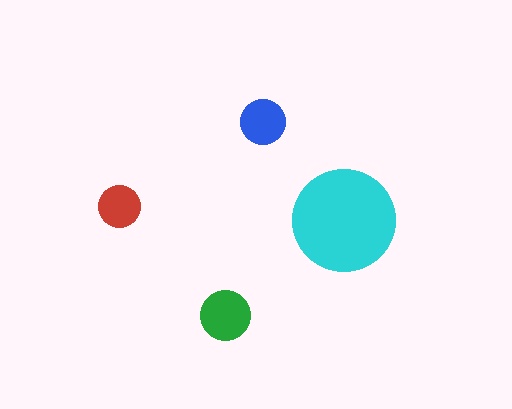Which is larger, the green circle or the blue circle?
The green one.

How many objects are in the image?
There are 4 objects in the image.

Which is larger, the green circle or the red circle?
The green one.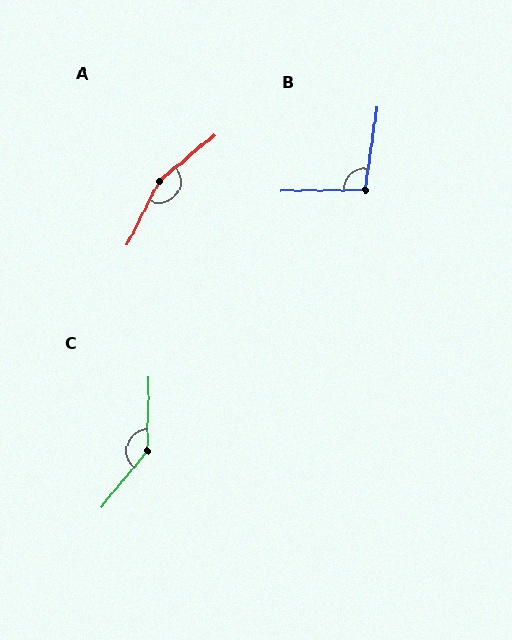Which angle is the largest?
A, at approximately 157 degrees.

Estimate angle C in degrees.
Approximately 142 degrees.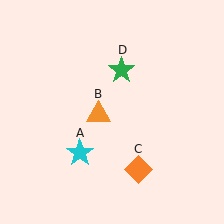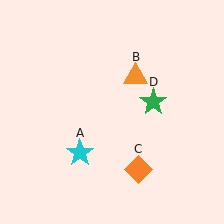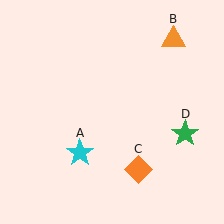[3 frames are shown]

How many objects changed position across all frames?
2 objects changed position: orange triangle (object B), green star (object D).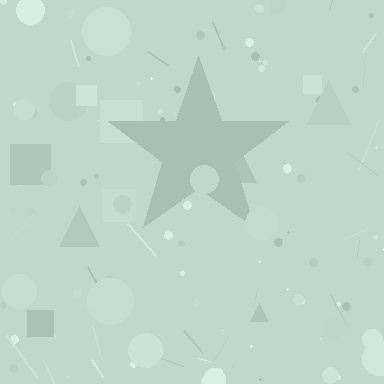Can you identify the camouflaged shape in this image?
The camouflaged shape is a star.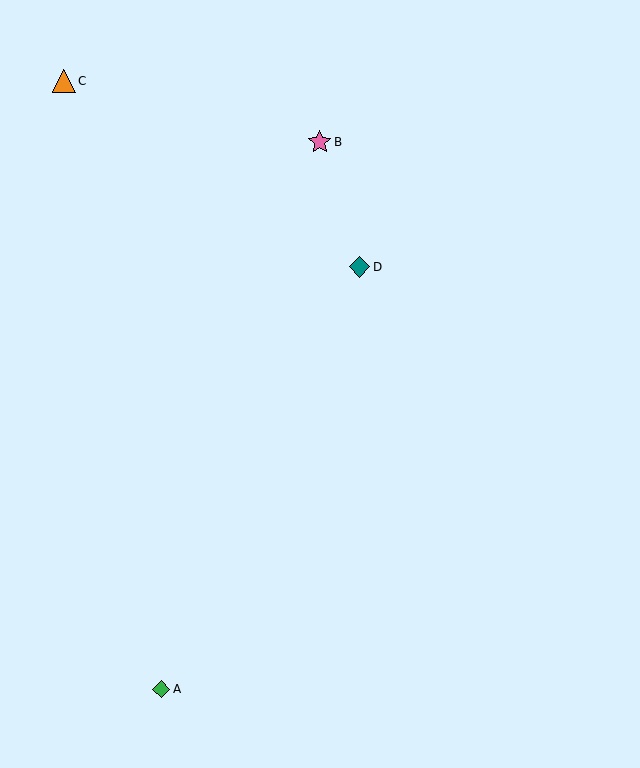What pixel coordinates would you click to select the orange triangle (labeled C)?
Click at (64, 81) to select the orange triangle C.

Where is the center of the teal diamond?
The center of the teal diamond is at (360, 267).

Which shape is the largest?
The pink star (labeled B) is the largest.